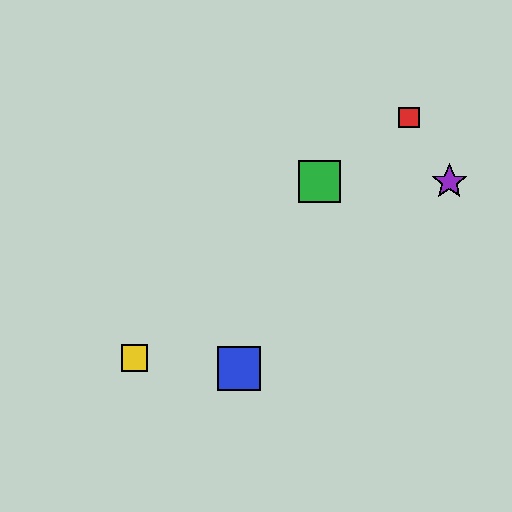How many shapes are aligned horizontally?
2 shapes (the green square, the purple star) are aligned horizontally.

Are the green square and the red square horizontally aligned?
No, the green square is at y≈182 and the red square is at y≈117.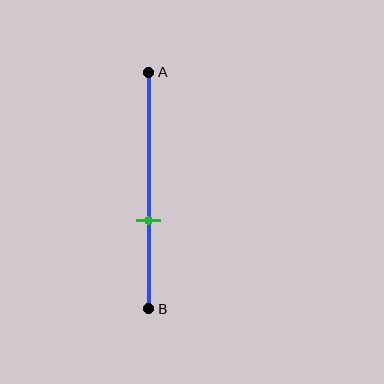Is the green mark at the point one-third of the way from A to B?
No, the mark is at about 65% from A, not at the 33% one-third point.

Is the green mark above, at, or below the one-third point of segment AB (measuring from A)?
The green mark is below the one-third point of segment AB.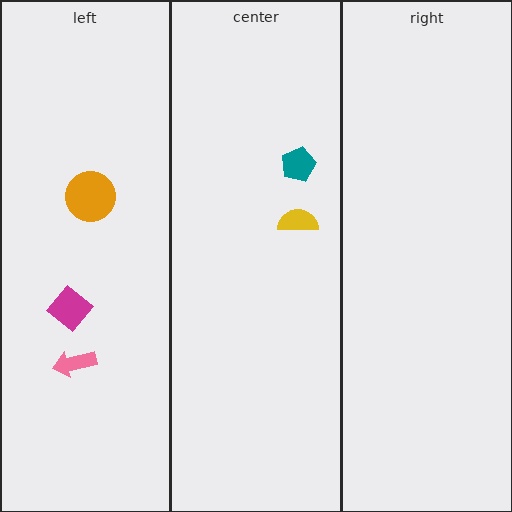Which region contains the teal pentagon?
The center region.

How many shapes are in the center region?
2.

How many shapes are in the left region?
3.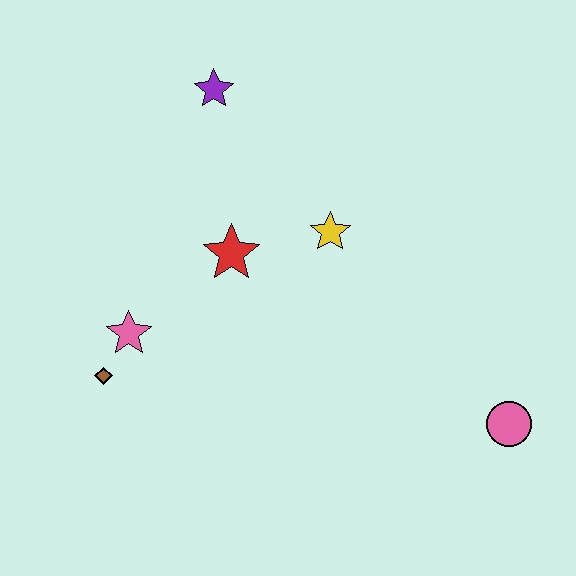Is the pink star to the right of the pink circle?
No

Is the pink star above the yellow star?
No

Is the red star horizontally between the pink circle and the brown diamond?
Yes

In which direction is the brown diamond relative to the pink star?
The brown diamond is below the pink star.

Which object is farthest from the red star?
The pink circle is farthest from the red star.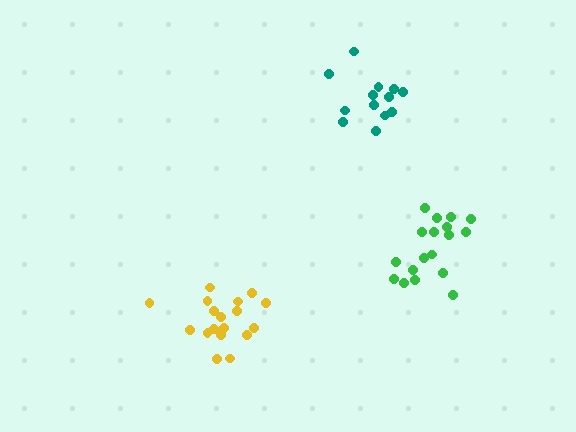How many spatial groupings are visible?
There are 3 spatial groupings.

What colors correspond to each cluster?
The clusters are colored: yellow, green, teal.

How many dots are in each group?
Group 1: 18 dots, Group 2: 18 dots, Group 3: 13 dots (49 total).